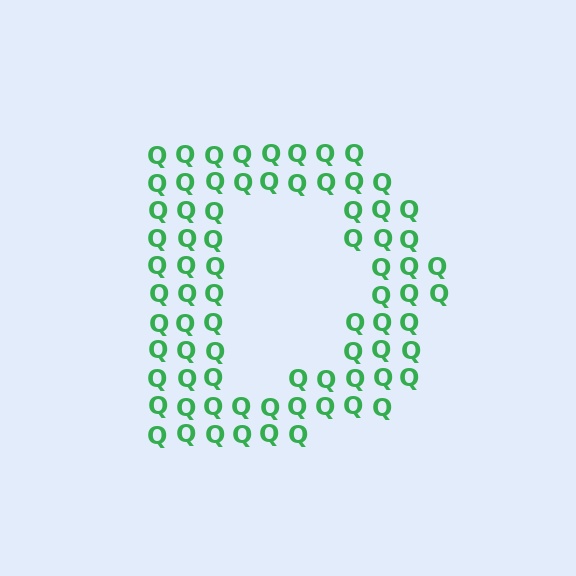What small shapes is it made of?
It is made of small letter Q's.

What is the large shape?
The large shape is the letter D.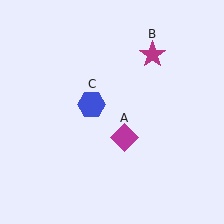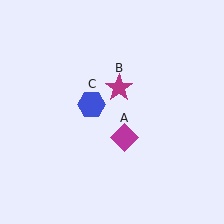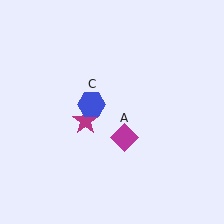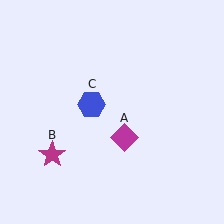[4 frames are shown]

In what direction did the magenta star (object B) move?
The magenta star (object B) moved down and to the left.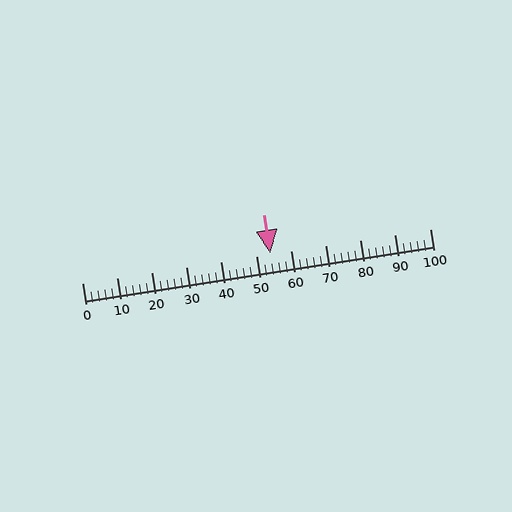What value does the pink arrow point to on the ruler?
The pink arrow points to approximately 54.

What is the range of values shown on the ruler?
The ruler shows values from 0 to 100.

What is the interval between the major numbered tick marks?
The major tick marks are spaced 10 units apart.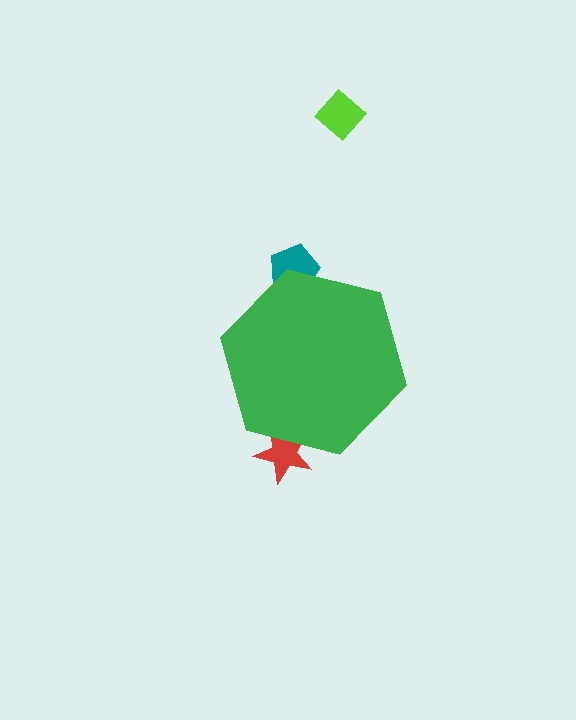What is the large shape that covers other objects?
A green hexagon.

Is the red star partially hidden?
Yes, the red star is partially hidden behind the green hexagon.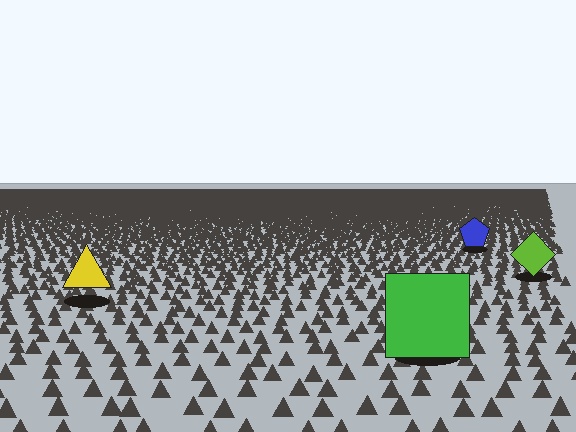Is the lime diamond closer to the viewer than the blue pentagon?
Yes. The lime diamond is closer — you can tell from the texture gradient: the ground texture is coarser near it.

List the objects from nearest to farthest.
From nearest to farthest: the green square, the yellow triangle, the lime diamond, the blue pentagon.